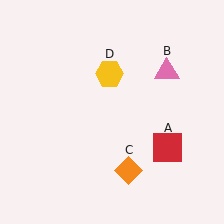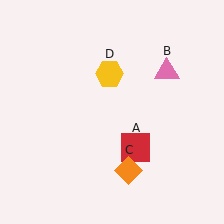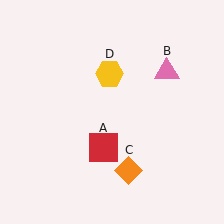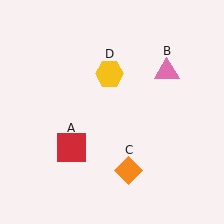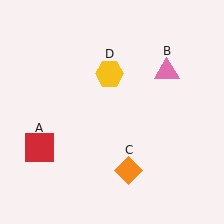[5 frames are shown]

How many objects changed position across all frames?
1 object changed position: red square (object A).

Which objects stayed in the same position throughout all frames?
Pink triangle (object B) and orange diamond (object C) and yellow hexagon (object D) remained stationary.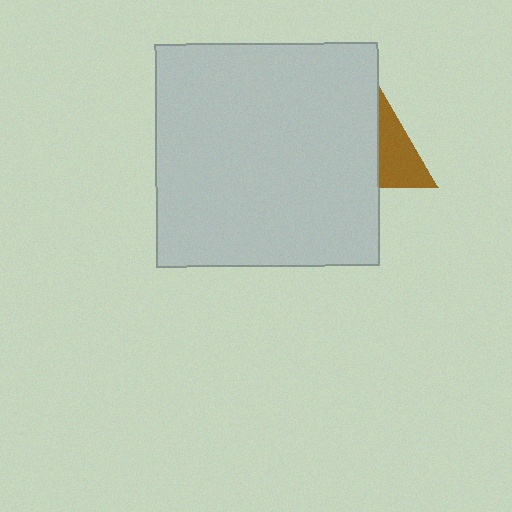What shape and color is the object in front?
The object in front is a light gray square.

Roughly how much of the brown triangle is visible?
A small part of it is visible (roughly 40%).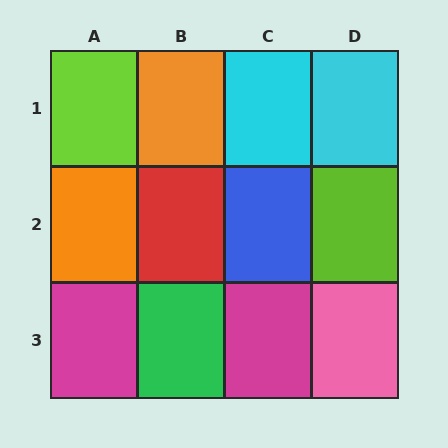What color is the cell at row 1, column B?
Orange.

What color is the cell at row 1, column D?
Cyan.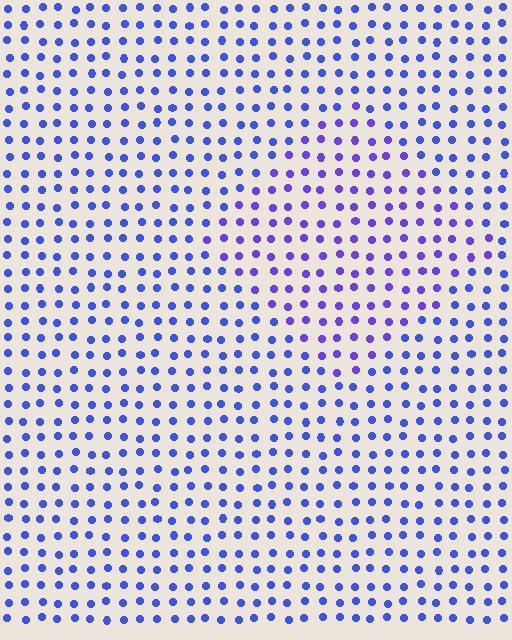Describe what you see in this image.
The image is filled with small blue elements in a uniform arrangement. A diamond-shaped region is visible where the elements are tinted to a slightly different hue, forming a subtle color boundary.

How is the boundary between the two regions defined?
The boundary is defined purely by a slight shift in hue (about 25 degrees). Spacing, size, and orientation are identical on both sides.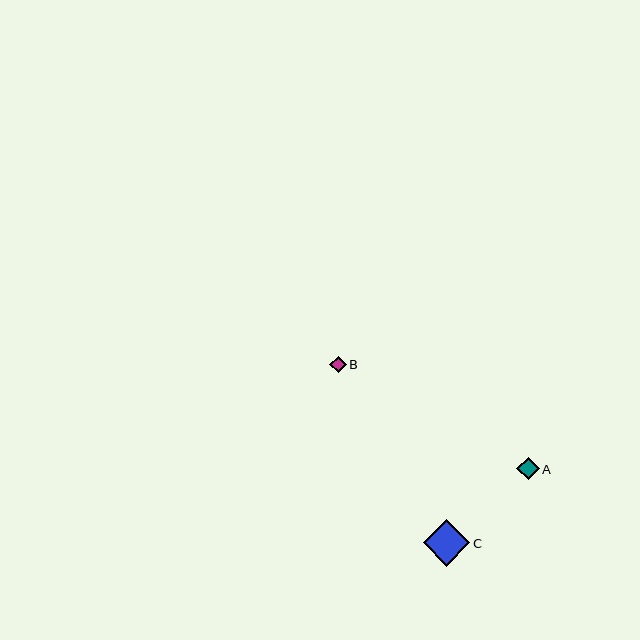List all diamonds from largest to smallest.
From largest to smallest: C, A, B.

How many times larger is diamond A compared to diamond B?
Diamond A is approximately 1.3 times the size of diamond B.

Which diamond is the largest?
Diamond C is the largest with a size of approximately 46 pixels.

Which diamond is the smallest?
Diamond B is the smallest with a size of approximately 17 pixels.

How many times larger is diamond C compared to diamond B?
Diamond C is approximately 2.8 times the size of diamond B.